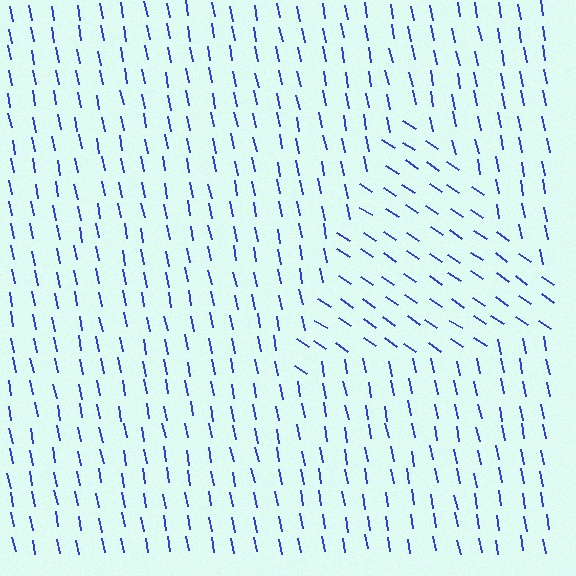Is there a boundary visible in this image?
Yes, there is a texture boundary formed by a change in line orientation.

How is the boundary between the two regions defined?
The boundary is defined purely by a change in line orientation (approximately 45 degrees difference). All lines are the same color and thickness.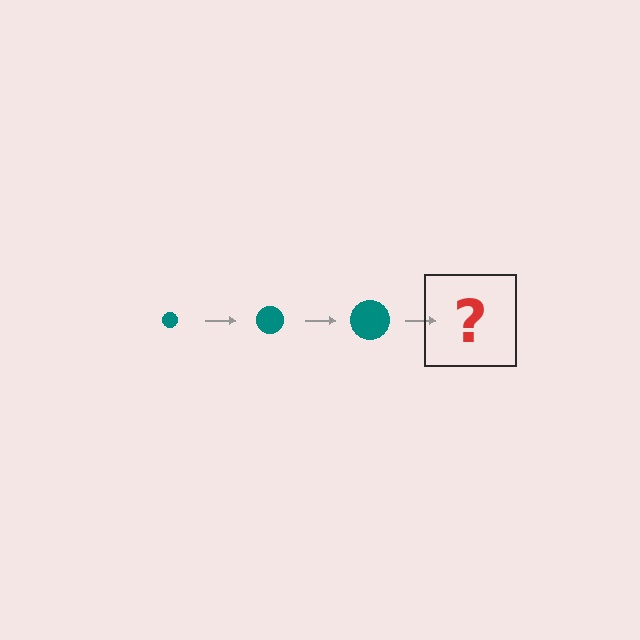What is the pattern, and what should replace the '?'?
The pattern is that the circle gets progressively larger each step. The '?' should be a teal circle, larger than the previous one.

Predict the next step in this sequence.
The next step is a teal circle, larger than the previous one.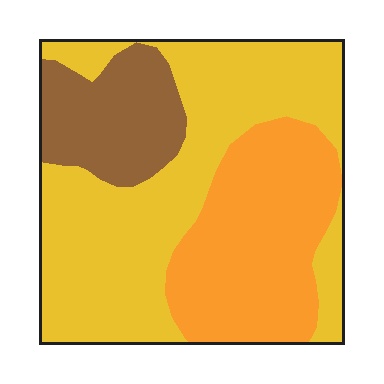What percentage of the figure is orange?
Orange covers about 30% of the figure.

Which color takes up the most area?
Yellow, at roughly 50%.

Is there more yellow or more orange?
Yellow.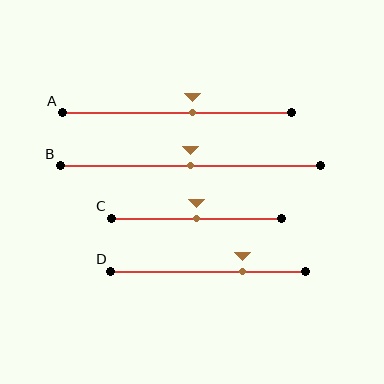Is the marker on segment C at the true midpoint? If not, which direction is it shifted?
Yes, the marker on segment C is at the true midpoint.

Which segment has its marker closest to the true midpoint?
Segment B has its marker closest to the true midpoint.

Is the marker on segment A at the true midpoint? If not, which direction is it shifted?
No, the marker on segment A is shifted to the right by about 7% of the segment length.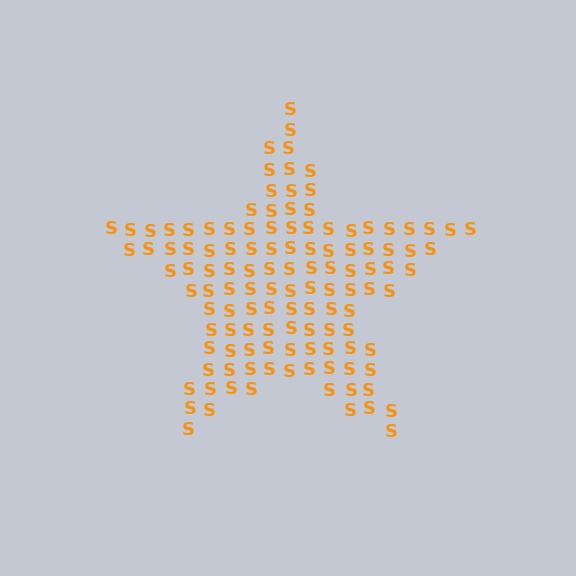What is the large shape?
The large shape is a star.